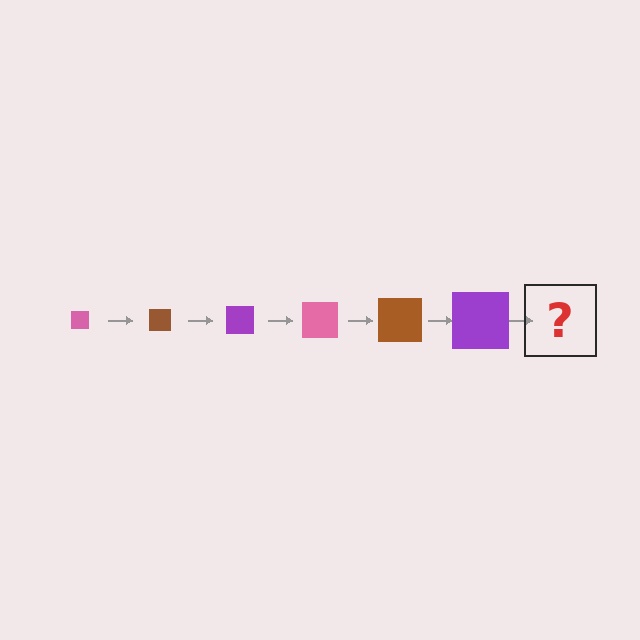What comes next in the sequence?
The next element should be a pink square, larger than the previous one.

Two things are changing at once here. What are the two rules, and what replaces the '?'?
The two rules are that the square grows larger each step and the color cycles through pink, brown, and purple. The '?' should be a pink square, larger than the previous one.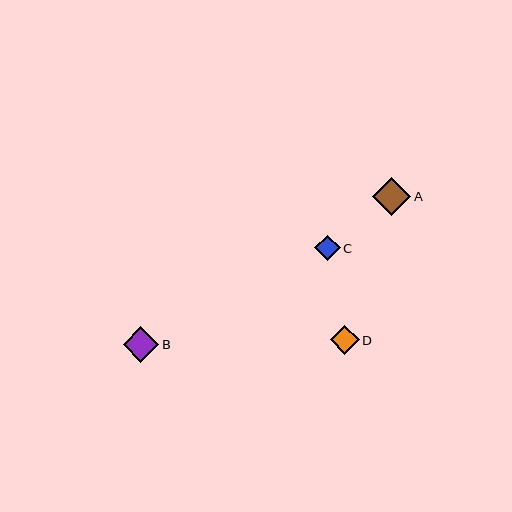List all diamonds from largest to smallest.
From largest to smallest: A, B, D, C.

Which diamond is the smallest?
Diamond C is the smallest with a size of approximately 26 pixels.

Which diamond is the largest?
Diamond A is the largest with a size of approximately 38 pixels.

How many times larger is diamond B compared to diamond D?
Diamond B is approximately 1.2 times the size of diamond D.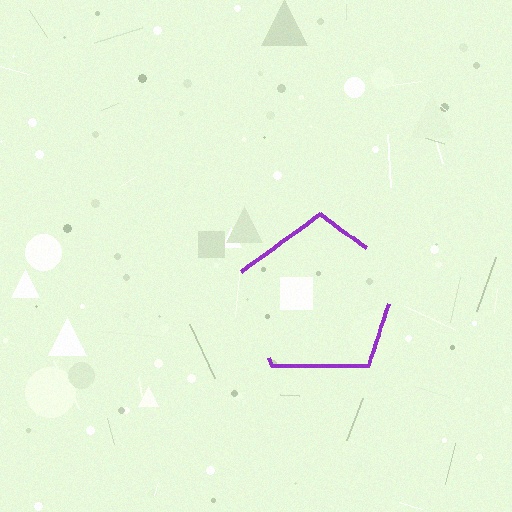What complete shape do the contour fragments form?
The contour fragments form a pentagon.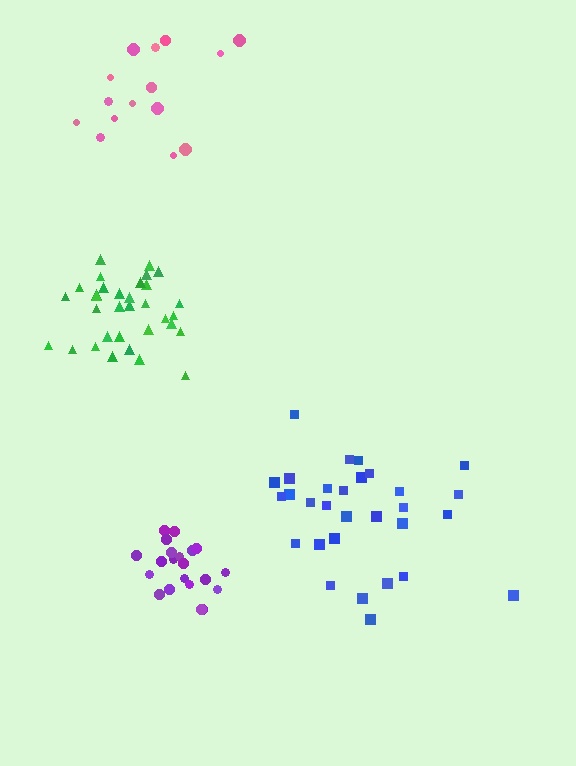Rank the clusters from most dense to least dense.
purple, green, blue, pink.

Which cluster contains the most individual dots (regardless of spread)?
Green (33).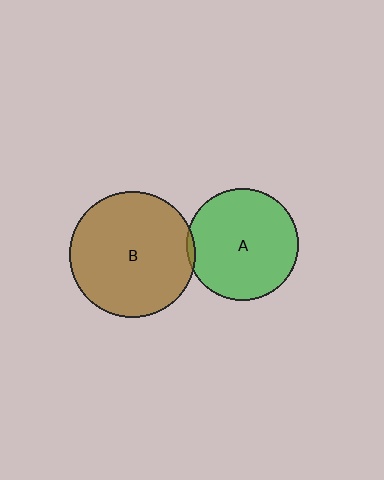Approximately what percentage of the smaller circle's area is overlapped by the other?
Approximately 5%.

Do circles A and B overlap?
Yes.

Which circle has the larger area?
Circle B (brown).